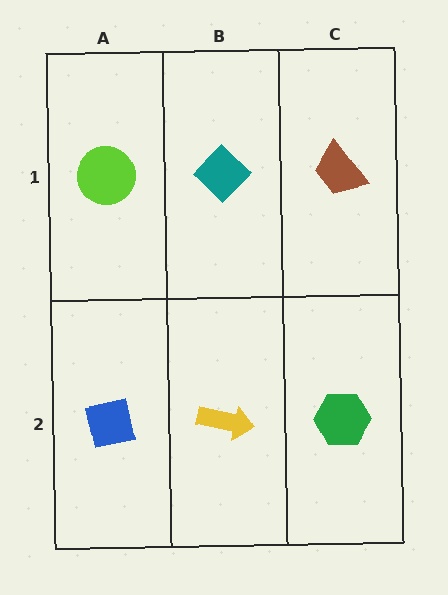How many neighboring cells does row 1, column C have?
2.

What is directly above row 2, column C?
A brown trapezoid.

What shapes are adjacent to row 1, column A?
A blue square (row 2, column A), a teal diamond (row 1, column B).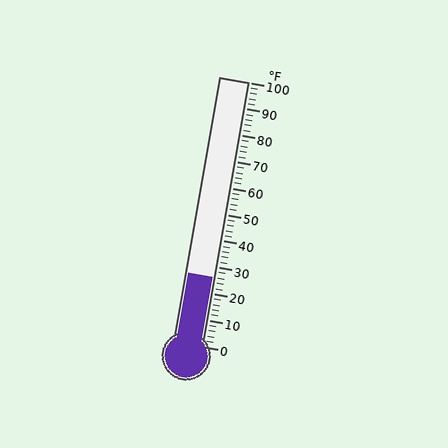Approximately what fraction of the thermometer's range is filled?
The thermometer is filled to approximately 25% of its range.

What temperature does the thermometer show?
The thermometer shows approximately 26°F.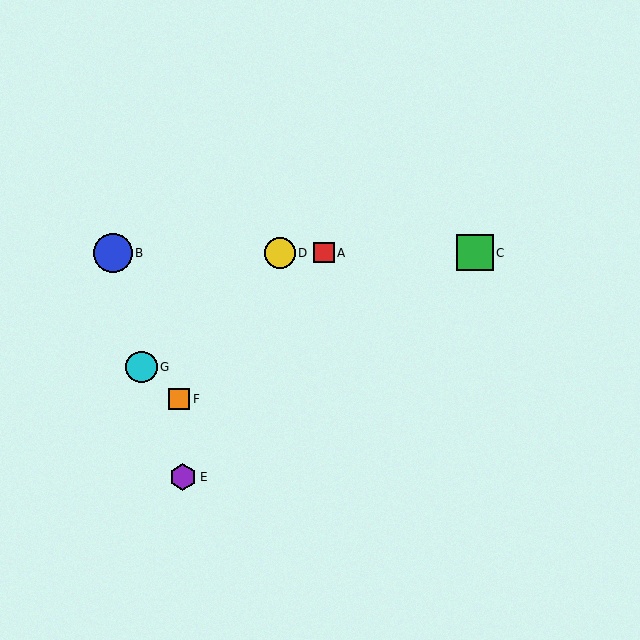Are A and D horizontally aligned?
Yes, both are at y≈253.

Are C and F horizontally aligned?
No, C is at y≈253 and F is at y≈399.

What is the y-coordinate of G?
Object G is at y≈367.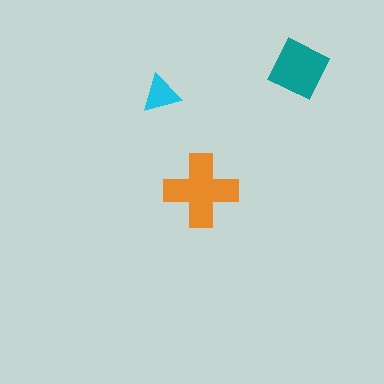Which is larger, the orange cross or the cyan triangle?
The orange cross.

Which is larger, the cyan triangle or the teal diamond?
The teal diamond.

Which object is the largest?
The orange cross.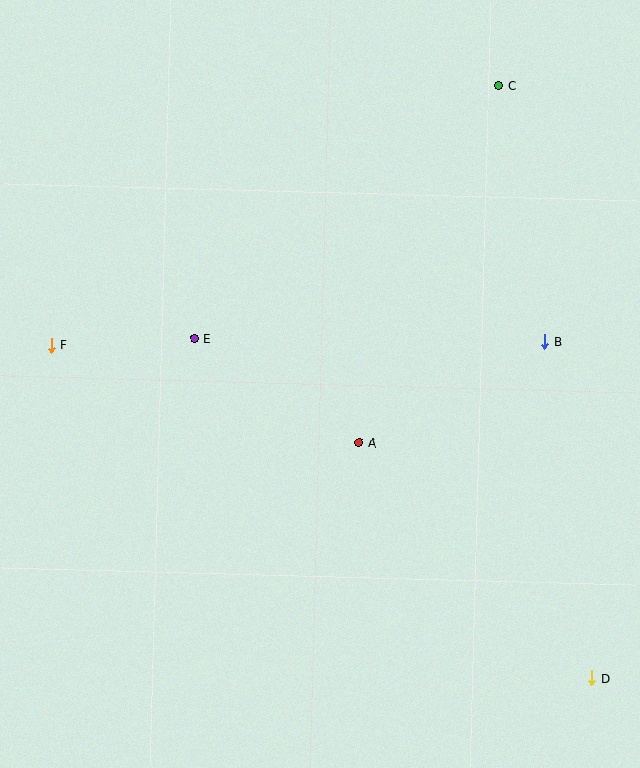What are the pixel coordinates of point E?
Point E is at (194, 338).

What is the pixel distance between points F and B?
The distance between F and B is 494 pixels.